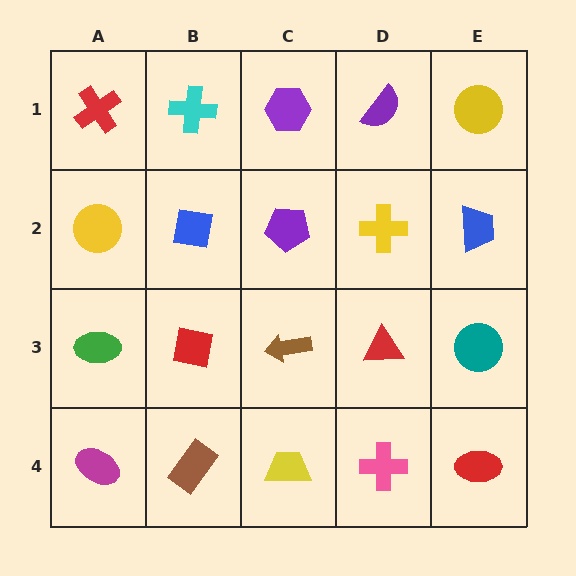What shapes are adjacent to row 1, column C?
A purple pentagon (row 2, column C), a cyan cross (row 1, column B), a purple semicircle (row 1, column D).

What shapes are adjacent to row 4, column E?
A teal circle (row 3, column E), a pink cross (row 4, column D).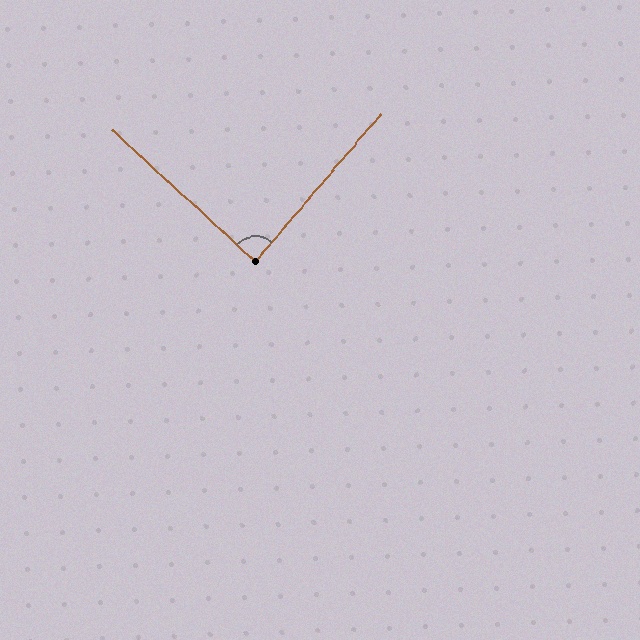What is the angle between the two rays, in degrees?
Approximately 88 degrees.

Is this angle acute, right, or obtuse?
It is approximately a right angle.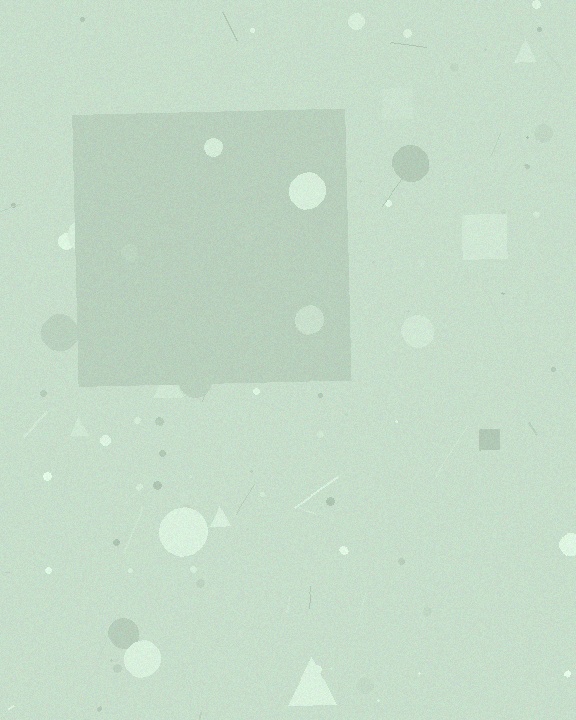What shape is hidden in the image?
A square is hidden in the image.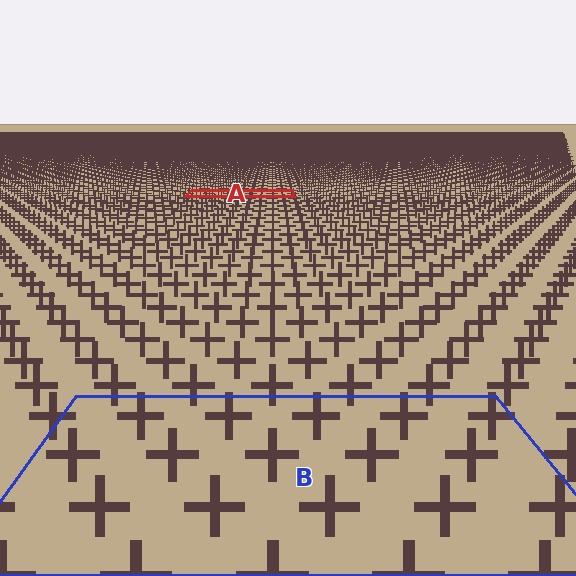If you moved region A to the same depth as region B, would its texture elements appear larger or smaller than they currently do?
They would appear larger. At a closer depth, the same texture elements are projected at a bigger on-screen size.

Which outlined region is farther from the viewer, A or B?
Region A is farther from the viewer — the texture elements inside it appear smaller and more densely packed.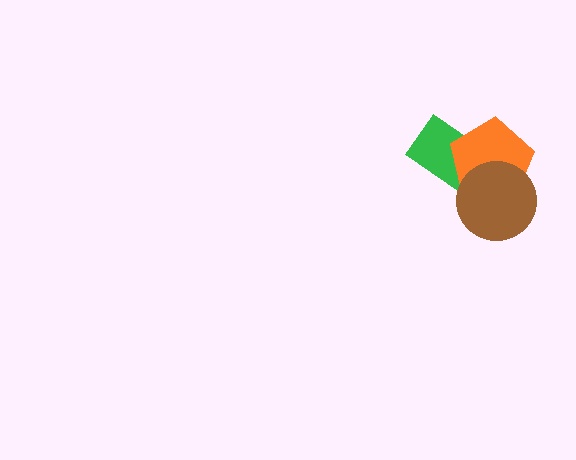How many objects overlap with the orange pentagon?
2 objects overlap with the orange pentagon.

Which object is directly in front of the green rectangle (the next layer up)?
The orange pentagon is directly in front of the green rectangle.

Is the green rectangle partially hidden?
Yes, it is partially covered by another shape.